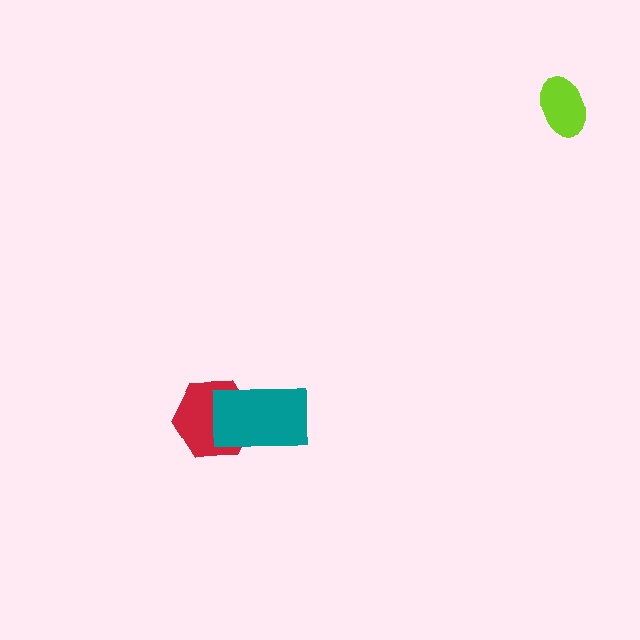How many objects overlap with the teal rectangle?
1 object overlaps with the teal rectangle.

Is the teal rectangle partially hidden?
No, no other shape covers it.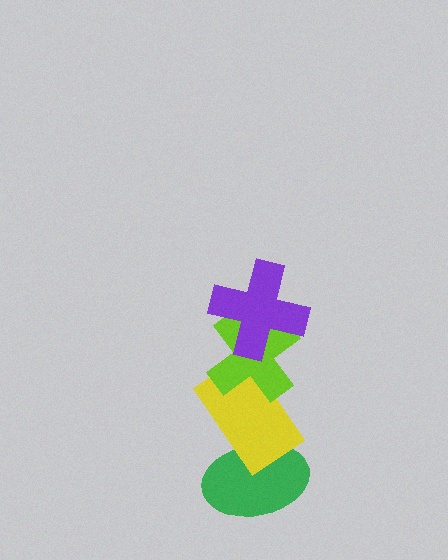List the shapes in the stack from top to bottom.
From top to bottom: the purple cross, the lime cross, the yellow rectangle, the green ellipse.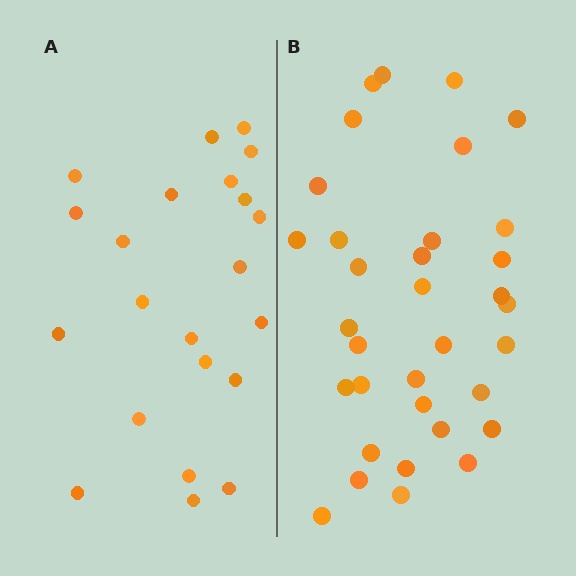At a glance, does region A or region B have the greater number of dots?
Region B (the right region) has more dots.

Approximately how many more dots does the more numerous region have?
Region B has roughly 12 or so more dots than region A.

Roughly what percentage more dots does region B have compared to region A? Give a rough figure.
About 55% more.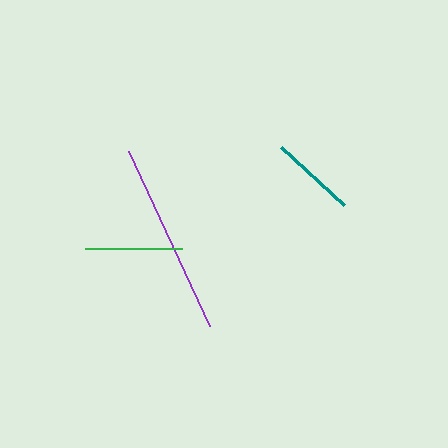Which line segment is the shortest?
The teal line is the shortest at approximately 86 pixels.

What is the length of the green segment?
The green segment is approximately 97 pixels long.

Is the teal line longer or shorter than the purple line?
The purple line is longer than the teal line.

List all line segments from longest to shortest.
From longest to shortest: purple, green, teal.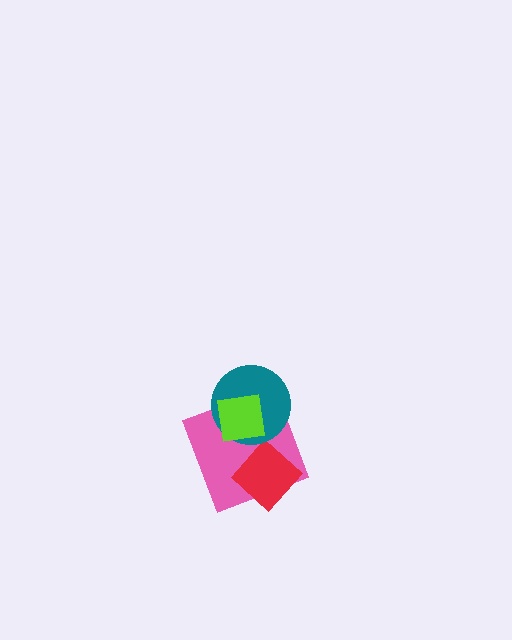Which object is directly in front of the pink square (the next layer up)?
The red diamond is directly in front of the pink square.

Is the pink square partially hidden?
Yes, it is partially covered by another shape.